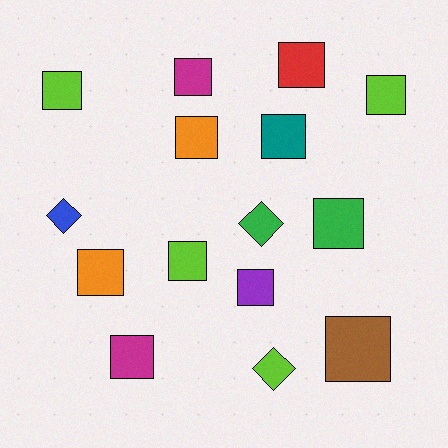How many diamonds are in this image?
There are 3 diamonds.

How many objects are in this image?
There are 15 objects.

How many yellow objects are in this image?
There are no yellow objects.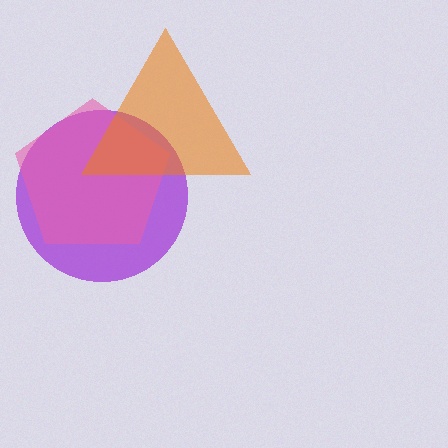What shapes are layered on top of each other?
The layered shapes are: a purple circle, a pink pentagon, an orange triangle.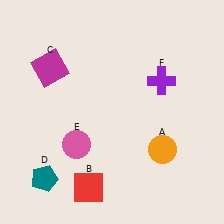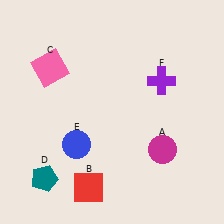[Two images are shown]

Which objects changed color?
A changed from orange to magenta. C changed from magenta to pink. E changed from pink to blue.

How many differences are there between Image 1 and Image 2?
There are 3 differences between the two images.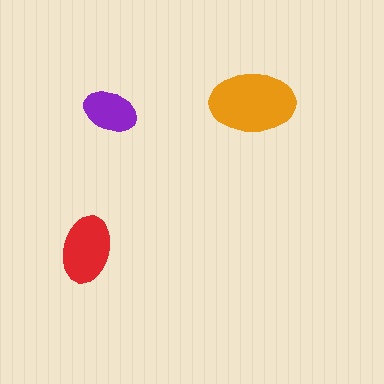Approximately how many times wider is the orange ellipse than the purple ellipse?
About 1.5 times wider.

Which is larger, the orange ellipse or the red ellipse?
The orange one.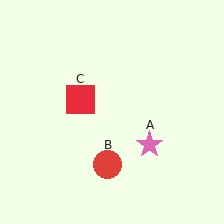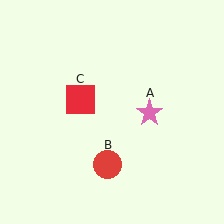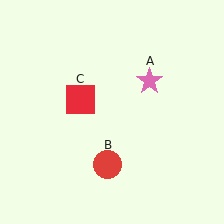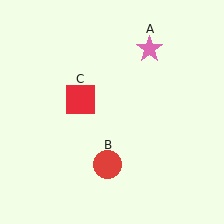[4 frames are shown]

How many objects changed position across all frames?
1 object changed position: pink star (object A).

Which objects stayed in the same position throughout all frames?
Red circle (object B) and red square (object C) remained stationary.